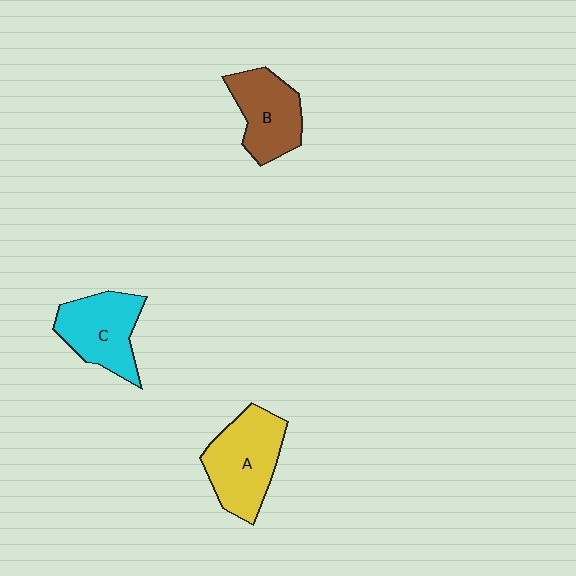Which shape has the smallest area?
Shape B (brown).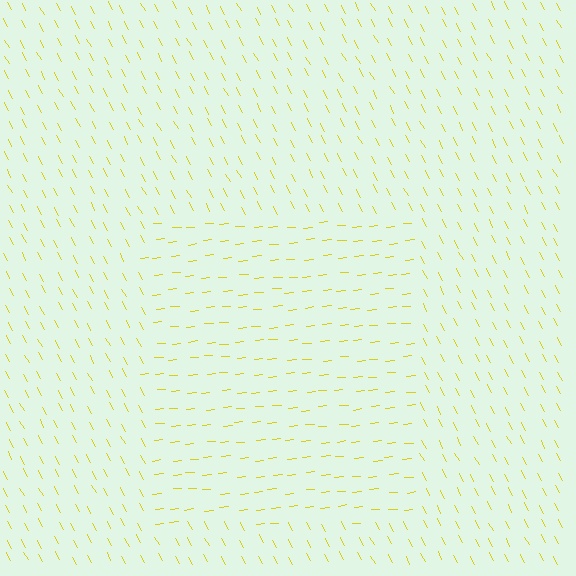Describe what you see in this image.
The image is filled with small yellow line segments. A rectangle region in the image has lines oriented differently from the surrounding lines, creating a visible texture boundary.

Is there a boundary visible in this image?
Yes, there is a texture boundary formed by a change in line orientation.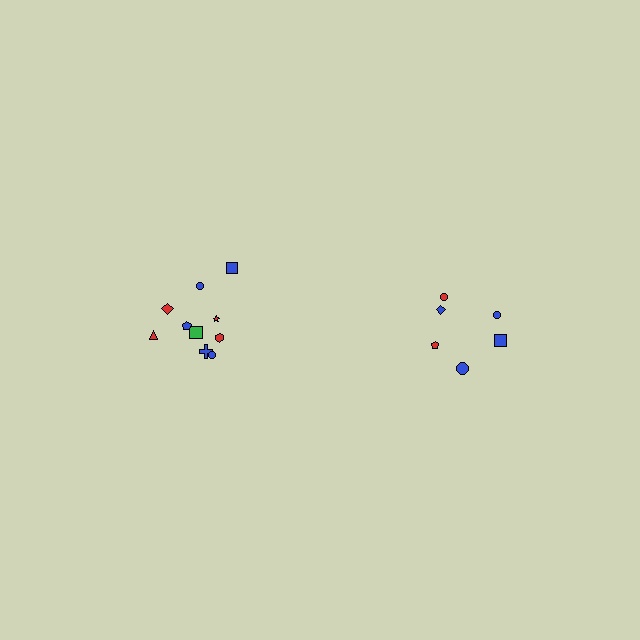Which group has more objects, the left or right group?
The left group.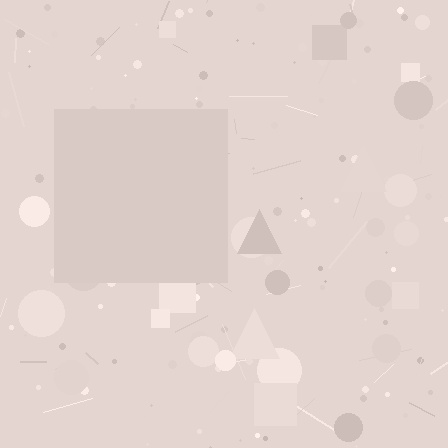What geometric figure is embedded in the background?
A square is embedded in the background.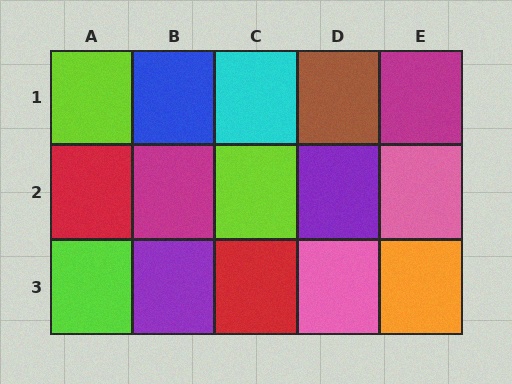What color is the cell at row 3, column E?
Orange.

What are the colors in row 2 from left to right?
Red, magenta, lime, purple, pink.